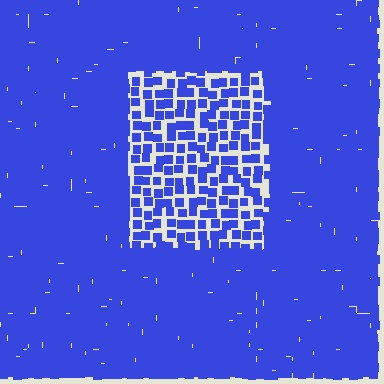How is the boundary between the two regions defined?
The boundary is defined by a change in element density (approximately 2.4x ratio). All elements are the same color, size, and shape.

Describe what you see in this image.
The image contains small blue elements arranged at two different densities. A rectangle-shaped region is visible where the elements are less densely packed than the surrounding area.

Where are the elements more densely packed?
The elements are more densely packed outside the rectangle boundary.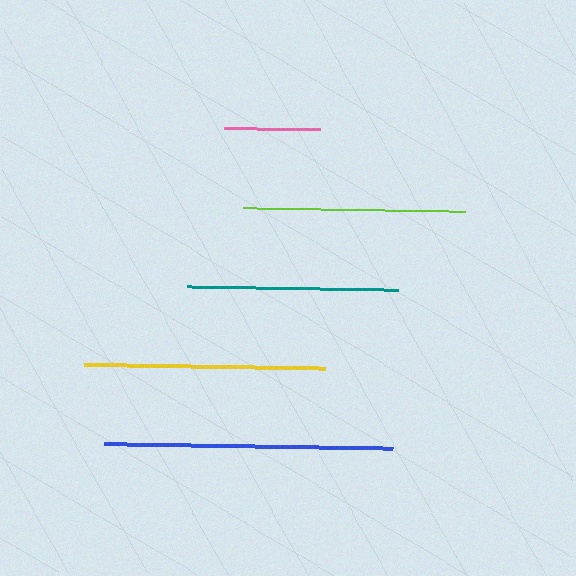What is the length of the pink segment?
The pink segment is approximately 96 pixels long.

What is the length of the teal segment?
The teal segment is approximately 211 pixels long.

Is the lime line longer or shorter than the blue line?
The blue line is longer than the lime line.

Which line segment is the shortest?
The pink line is the shortest at approximately 96 pixels.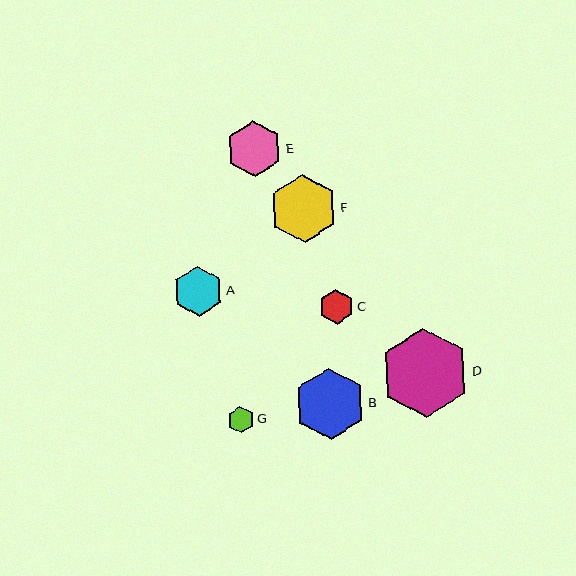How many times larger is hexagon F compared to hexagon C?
Hexagon F is approximately 2.0 times the size of hexagon C.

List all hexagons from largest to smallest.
From largest to smallest: D, B, F, E, A, C, G.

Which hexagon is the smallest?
Hexagon G is the smallest with a size of approximately 26 pixels.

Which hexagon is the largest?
Hexagon D is the largest with a size of approximately 89 pixels.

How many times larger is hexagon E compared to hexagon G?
Hexagon E is approximately 2.2 times the size of hexagon G.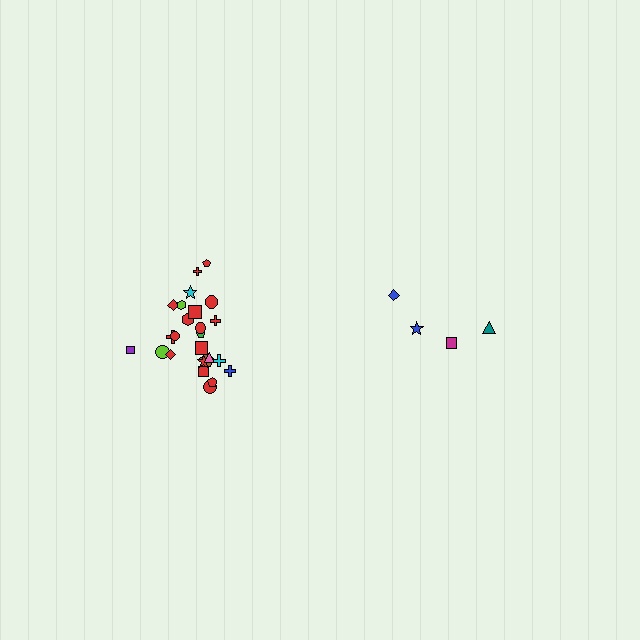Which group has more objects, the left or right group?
The left group.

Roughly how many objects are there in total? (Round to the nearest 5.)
Roughly 30 objects in total.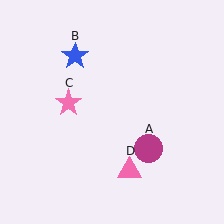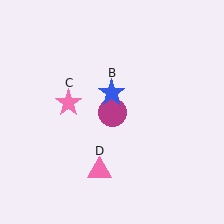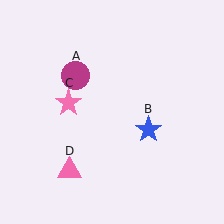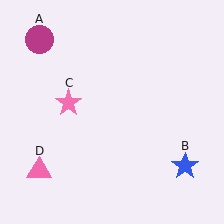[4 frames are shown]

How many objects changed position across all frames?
3 objects changed position: magenta circle (object A), blue star (object B), pink triangle (object D).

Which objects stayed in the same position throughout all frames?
Pink star (object C) remained stationary.